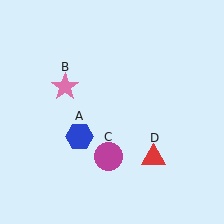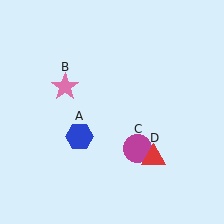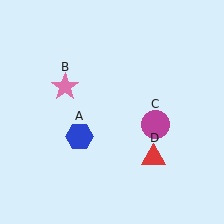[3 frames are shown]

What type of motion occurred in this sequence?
The magenta circle (object C) rotated counterclockwise around the center of the scene.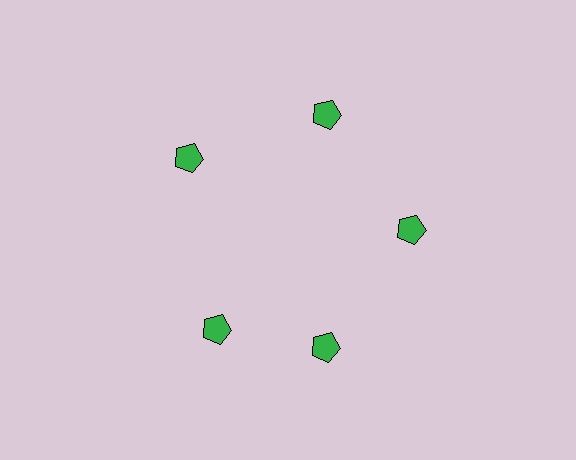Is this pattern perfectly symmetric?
No. The 5 green pentagons are arranged in a ring, but one element near the 8 o'clock position is rotated out of alignment along the ring, breaking the 5-fold rotational symmetry.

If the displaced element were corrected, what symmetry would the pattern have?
It would have 5-fold rotational symmetry — the pattern would map onto itself every 72 degrees.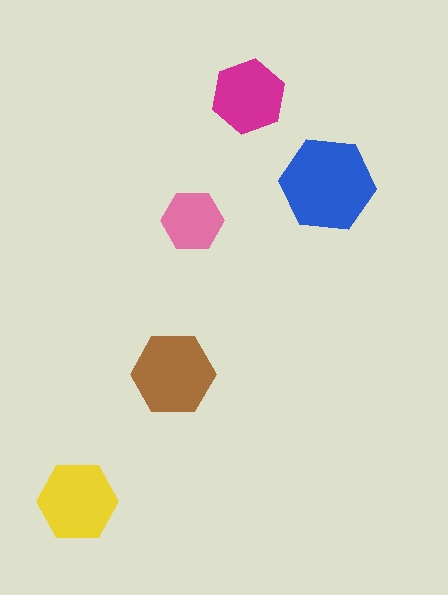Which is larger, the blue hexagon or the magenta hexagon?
The blue one.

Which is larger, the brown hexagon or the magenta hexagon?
The brown one.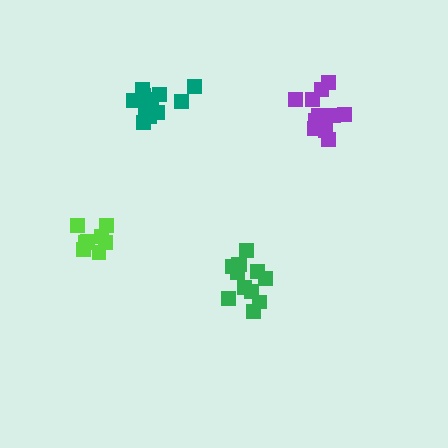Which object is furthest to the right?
The purple cluster is rightmost.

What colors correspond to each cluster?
The clusters are colored: teal, green, lime, purple.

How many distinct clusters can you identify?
There are 4 distinct clusters.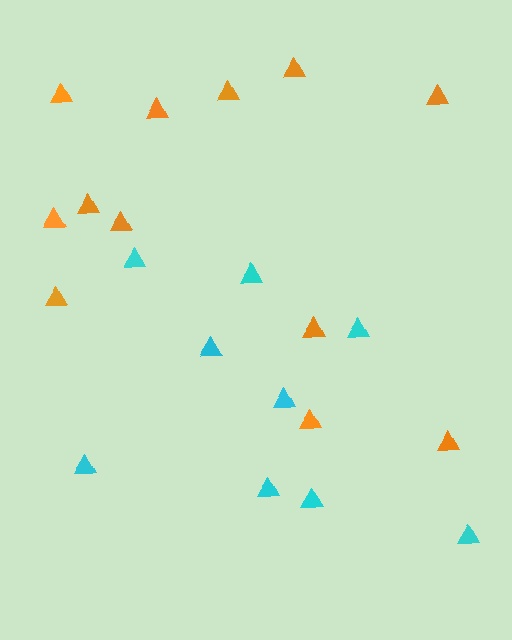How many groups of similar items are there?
There are 2 groups: one group of cyan triangles (9) and one group of orange triangles (12).